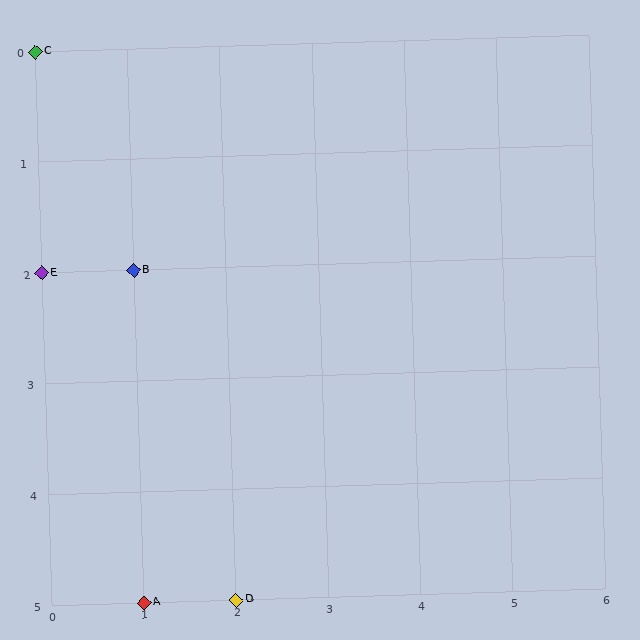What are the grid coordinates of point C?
Point C is at grid coordinates (0, 0).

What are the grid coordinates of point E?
Point E is at grid coordinates (0, 2).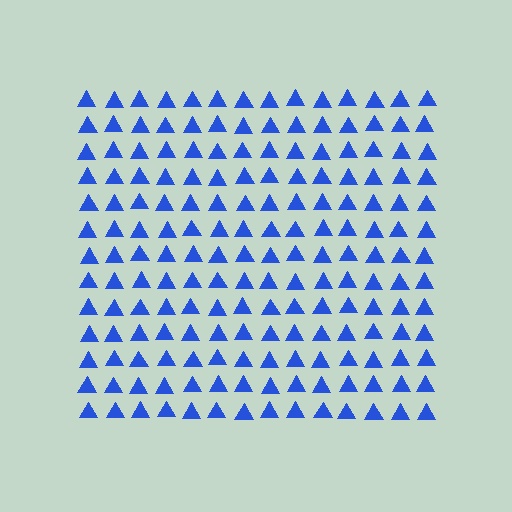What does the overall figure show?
The overall figure shows a square.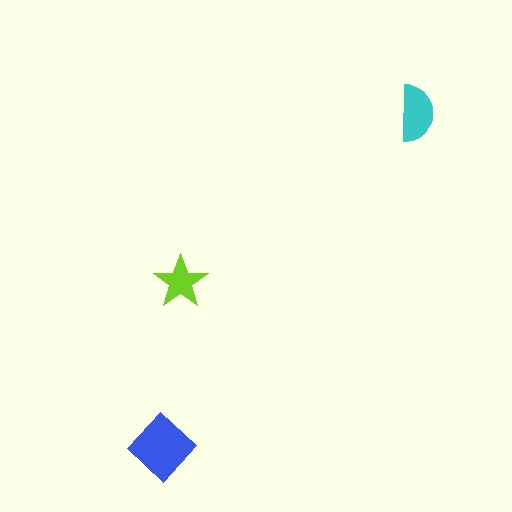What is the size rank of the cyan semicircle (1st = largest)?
2nd.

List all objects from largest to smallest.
The blue diamond, the cyan semicircle, the lime star.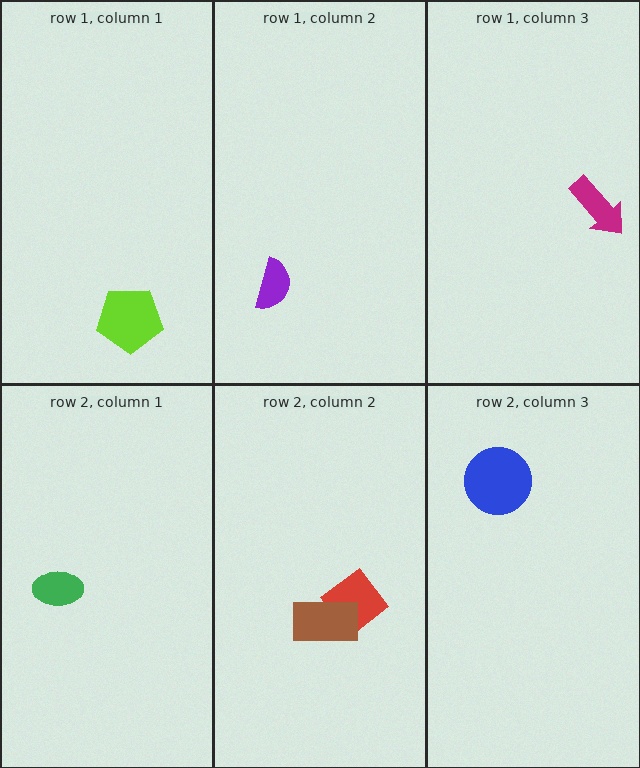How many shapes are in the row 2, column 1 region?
1.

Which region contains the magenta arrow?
The row 1, column 3 region.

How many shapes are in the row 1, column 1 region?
1.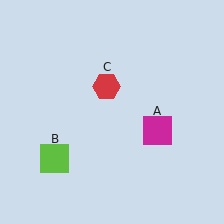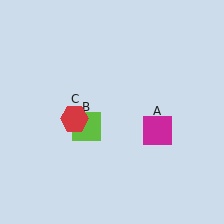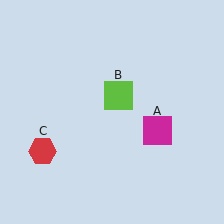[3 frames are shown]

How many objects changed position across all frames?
2 objects changed position: lime square (object B), red hexagon (object C).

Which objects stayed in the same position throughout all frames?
Magenta square (object A) remained stationary.